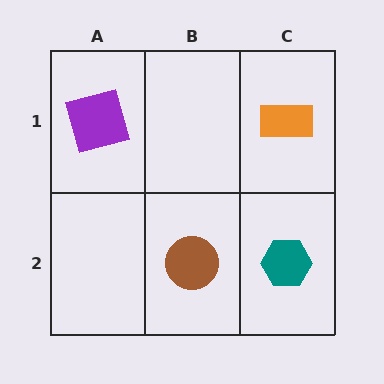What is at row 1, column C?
An orange rectangle.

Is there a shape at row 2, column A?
No, that cell is empty.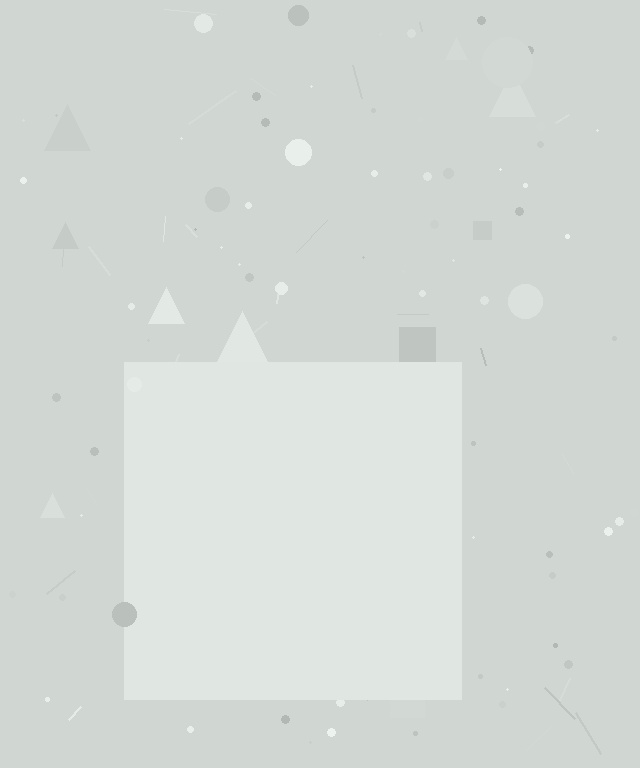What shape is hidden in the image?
A square is hidden in the image.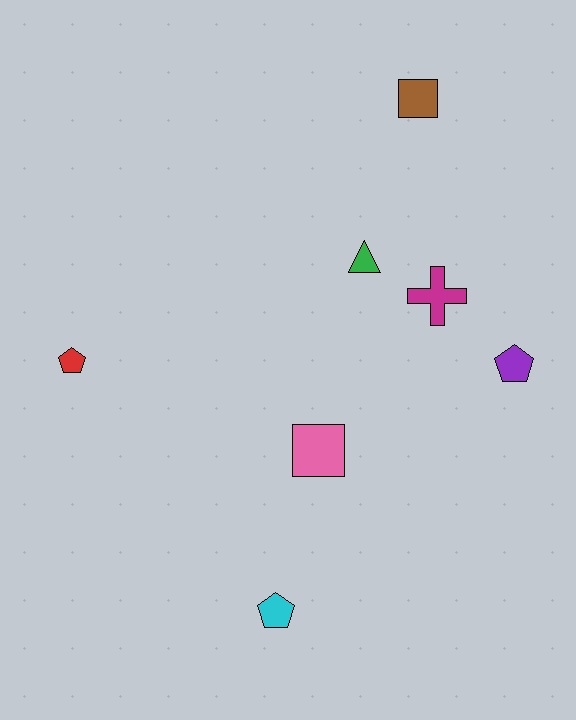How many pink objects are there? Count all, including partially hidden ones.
There is 1 pink object.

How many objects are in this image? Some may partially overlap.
There are 7 objects.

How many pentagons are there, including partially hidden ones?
There are 3 pentagons.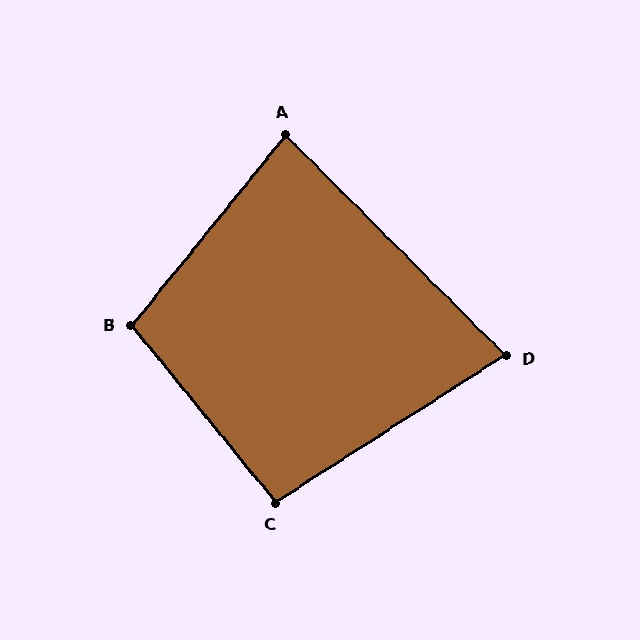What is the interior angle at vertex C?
Approximately 96 degrees (obtuse).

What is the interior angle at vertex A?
Approximately 84 degrees (acute).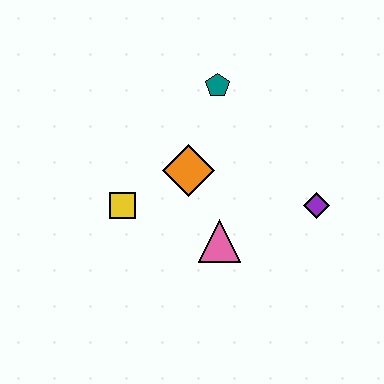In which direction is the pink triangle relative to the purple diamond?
The pink triangle is to the left of the purple diamond.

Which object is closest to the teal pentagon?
The orange diamond is closest to the teal pentagon.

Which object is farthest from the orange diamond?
The purple diamond is farthest from the orange diamond.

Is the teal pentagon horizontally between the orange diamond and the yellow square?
No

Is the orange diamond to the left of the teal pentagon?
Yes